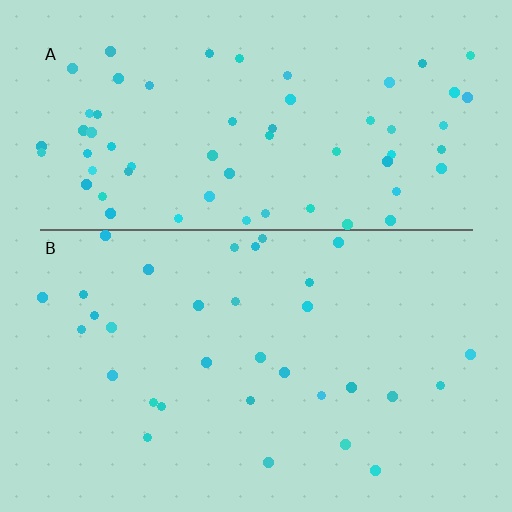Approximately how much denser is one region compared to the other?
Approximately 2.0× — region A over region B.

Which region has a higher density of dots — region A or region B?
A (the top).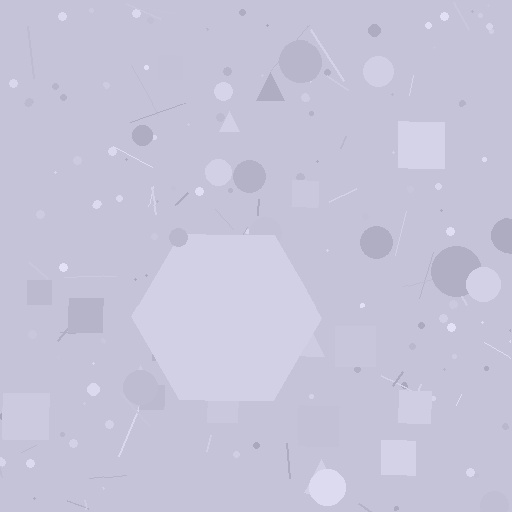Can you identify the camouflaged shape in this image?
The camouflaged shape is a hexagon.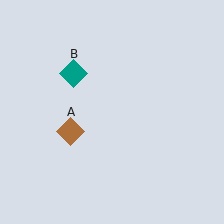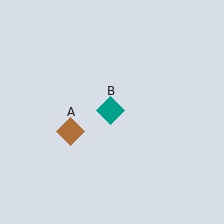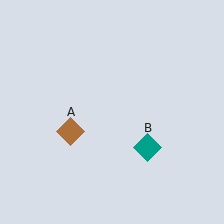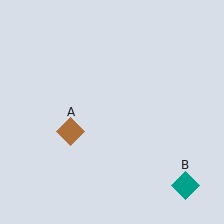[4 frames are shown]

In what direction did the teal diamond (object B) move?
The teal diamond (object B) moved down and to the right.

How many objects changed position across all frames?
1 object changed position: teal diamond (object B).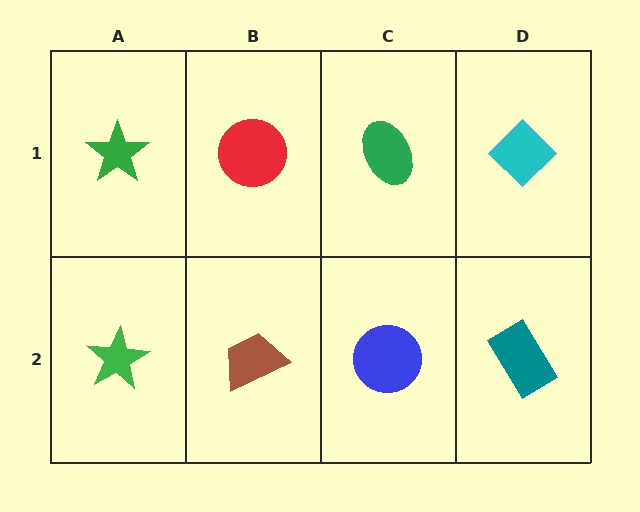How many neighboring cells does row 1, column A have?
2.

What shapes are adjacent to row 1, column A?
A green star (row 2, column A), a red circle (row 1, column B).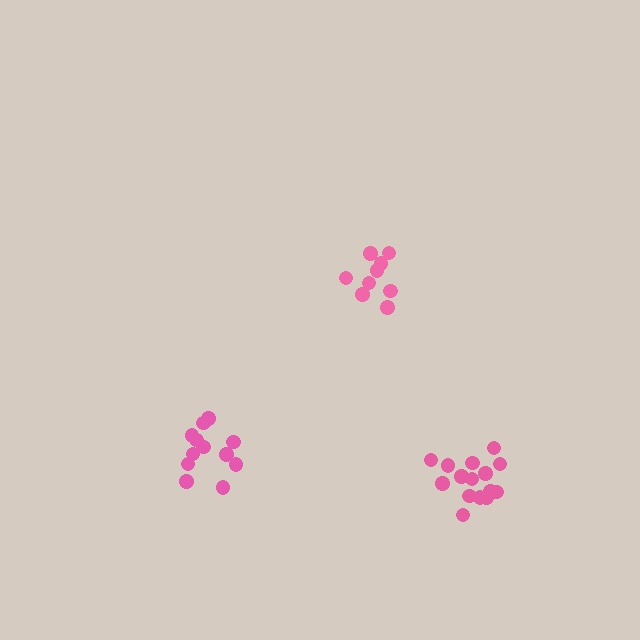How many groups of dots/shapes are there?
There are 3 groups.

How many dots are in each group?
Group 1: 12 dots, Group 2: 15 dots, Group 3: 9 dots (36 total).